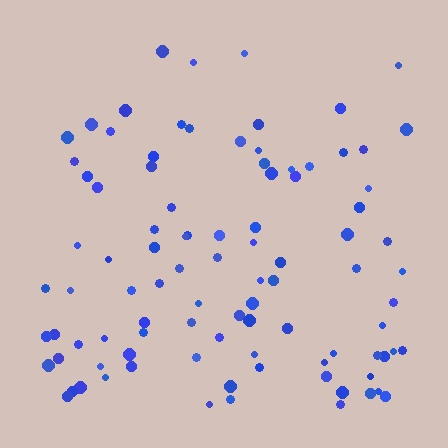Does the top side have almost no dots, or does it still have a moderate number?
Still a moderate number, just noticeably fewer than the bottom.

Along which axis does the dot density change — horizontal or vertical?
Vertical.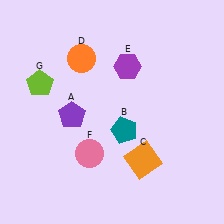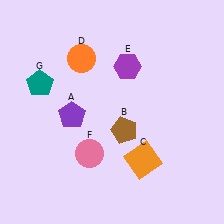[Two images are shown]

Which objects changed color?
B changed from teal to brown. G changed from lime to teal.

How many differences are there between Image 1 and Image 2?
There are 2 differences between the two images.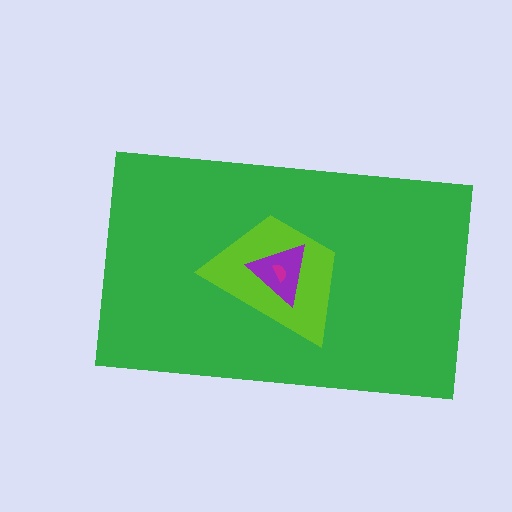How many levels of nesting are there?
4.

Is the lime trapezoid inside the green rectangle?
Yes.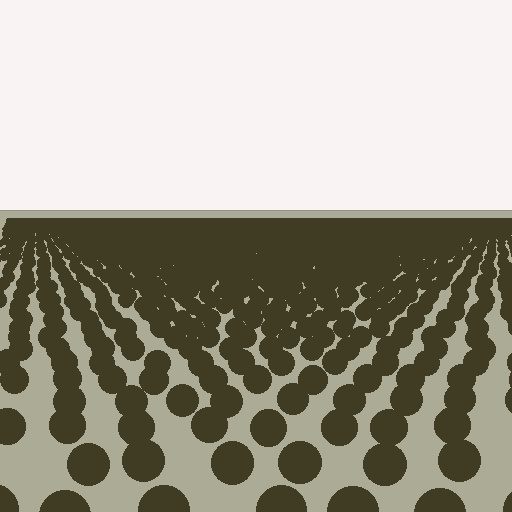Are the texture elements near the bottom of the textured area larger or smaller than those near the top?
Larger. Near the bottom, elements are closer to the viewer and appear at a bigger on-screen size.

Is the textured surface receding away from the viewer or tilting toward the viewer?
The surface is receding away from the viewer. Texture elements get smaller and denser toward the top.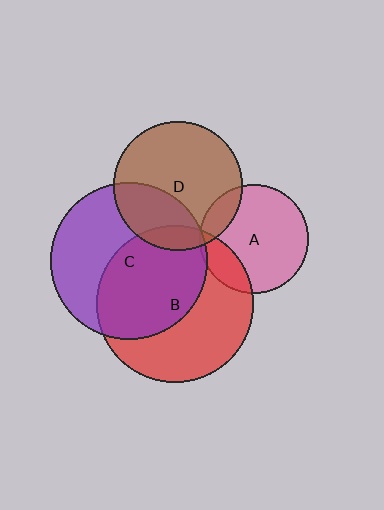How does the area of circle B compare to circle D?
Approximately 1.5 times.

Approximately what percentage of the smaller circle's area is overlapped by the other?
Approximately 20%.